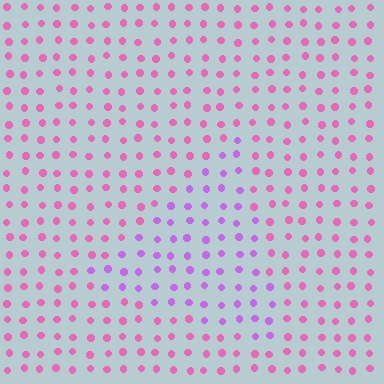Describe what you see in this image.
The image is filled with small pink elements in a uniform arrangement. A triangle-shaped region is visible where the elements are tinted to a slightly different hue, forming a subtle color boundary.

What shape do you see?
I see a triangle.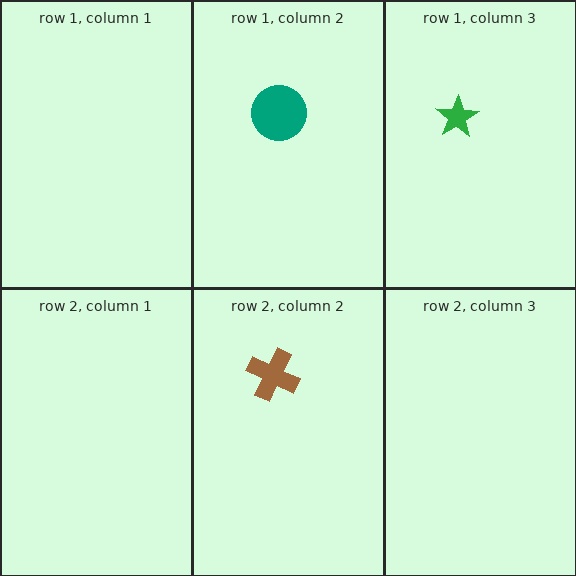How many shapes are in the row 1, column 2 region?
1.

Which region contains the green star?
The row 1, column 3 region.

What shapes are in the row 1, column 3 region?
The green star.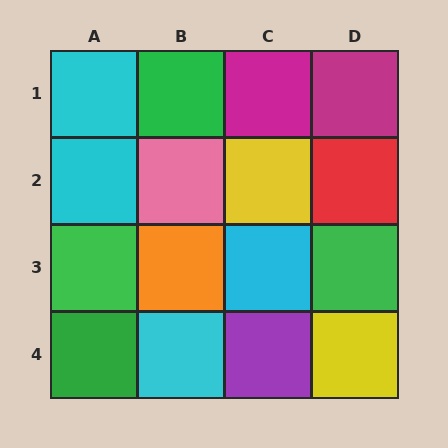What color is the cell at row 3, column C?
Cyan.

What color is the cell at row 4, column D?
Yellow.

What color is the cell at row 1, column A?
Cyan.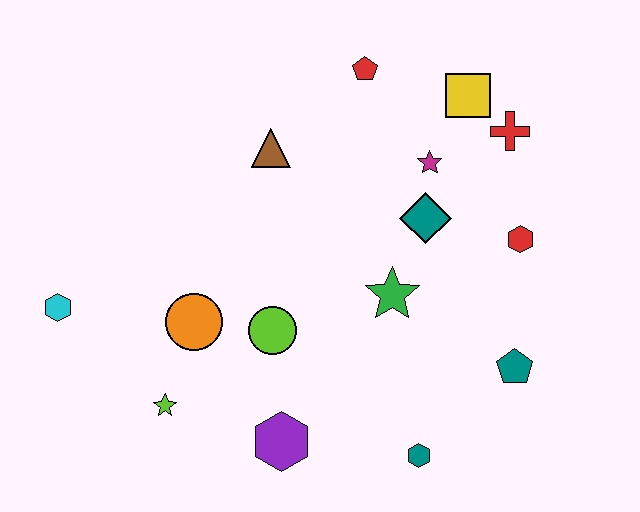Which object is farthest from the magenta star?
The cyan hexagon is farthest from the magenta star.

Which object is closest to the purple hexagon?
The lime circle is closest to the purple hexagon.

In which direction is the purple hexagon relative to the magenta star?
The purple hexagon is below the magenta star.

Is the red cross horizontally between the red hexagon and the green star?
Yes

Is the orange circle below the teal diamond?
Yes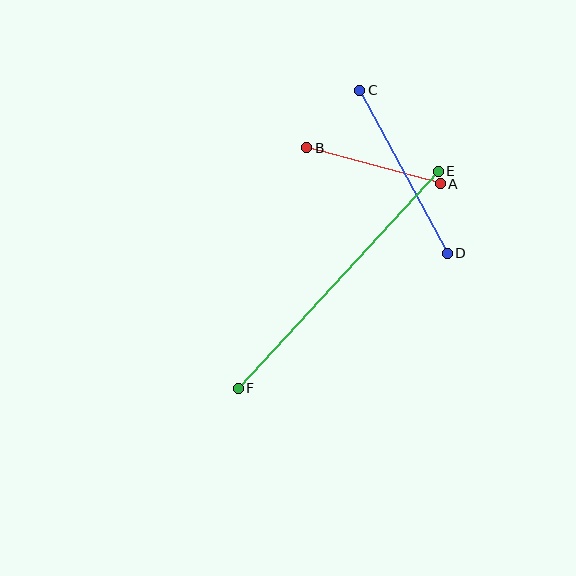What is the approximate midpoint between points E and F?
The midpoint is at approximately (338, 280) pixels.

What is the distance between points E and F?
The distance is approximately 295 pixels.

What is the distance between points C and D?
The distance is approximately 185 pixels.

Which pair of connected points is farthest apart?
Points E and F are farthest apart.